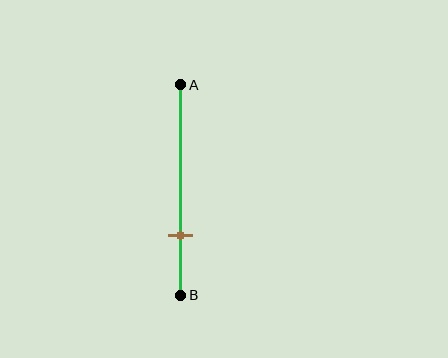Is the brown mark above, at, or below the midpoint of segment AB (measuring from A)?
The brown mark is below the midpoint of segment AB.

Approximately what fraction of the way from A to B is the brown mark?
The brown mark is approximately 70% of the way from A to B.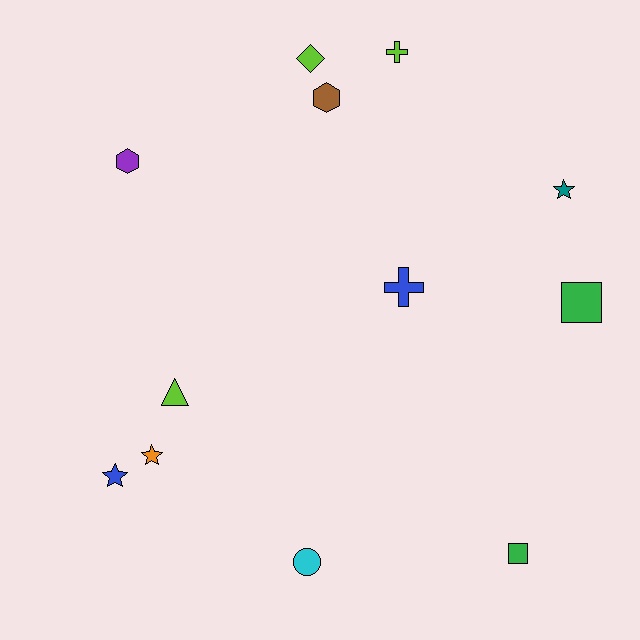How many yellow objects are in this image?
There are no yellow objects.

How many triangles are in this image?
There is 1 triangle.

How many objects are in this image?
There are 12 objects.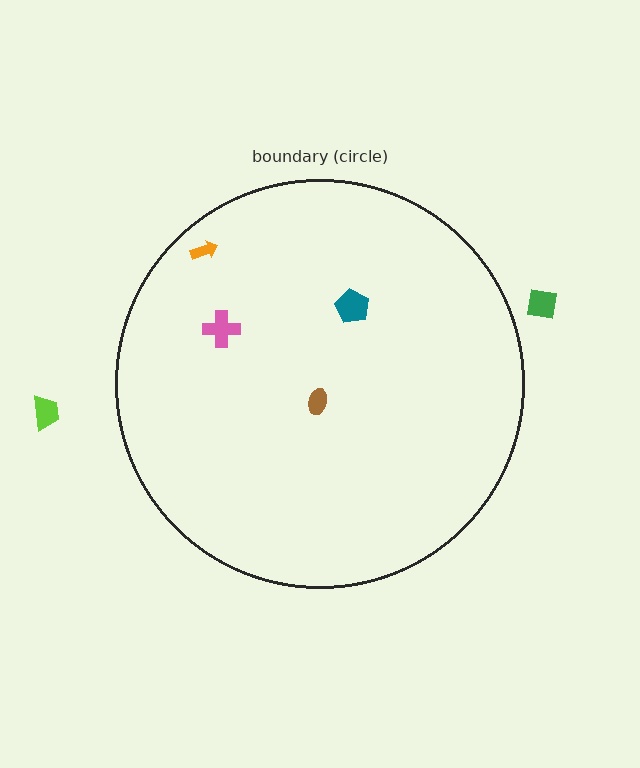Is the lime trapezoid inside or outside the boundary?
Outside.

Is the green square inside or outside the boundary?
Outside.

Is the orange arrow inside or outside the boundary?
Inside.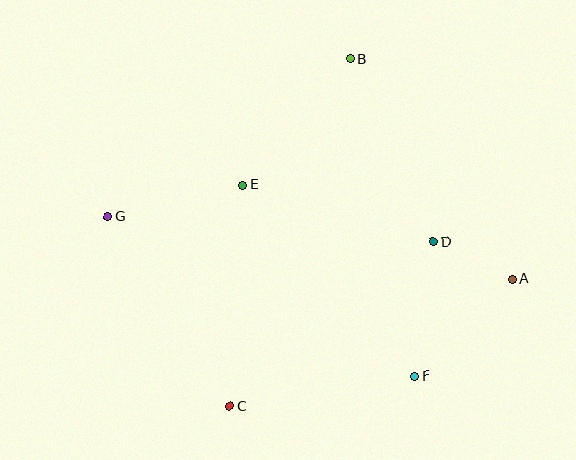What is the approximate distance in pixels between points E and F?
The distance between E and F is approximately 257 pixels.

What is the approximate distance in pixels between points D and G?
The distance between D and G is approximately 326 pixels.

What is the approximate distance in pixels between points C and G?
The distance between C and G is approximately 226 pixels.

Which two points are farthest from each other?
Points A and G are farthest from each other.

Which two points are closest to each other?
Points A and D are closest to each other.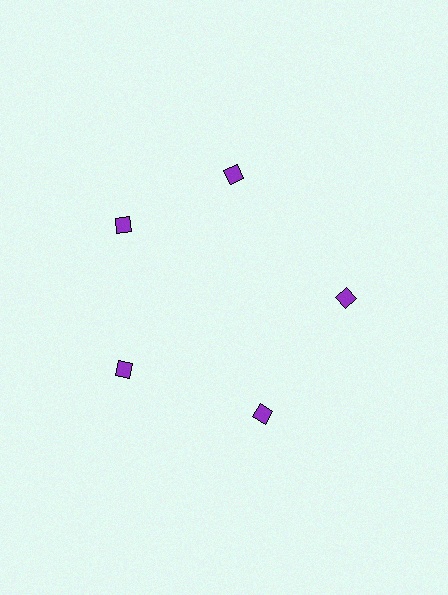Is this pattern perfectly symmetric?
No. The 5 purple diamonds are arranged in a ring, but one element near the 1 o'clock position is rotated out of alignment along the ring, breaking the 5-fold rotational symmetry.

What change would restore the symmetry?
The symmetry would be restored by rotating it back into even spacing with its neighbors so that all 5 diamonds sit at equal angles and equal distance from the center.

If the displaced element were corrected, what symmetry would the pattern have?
It would have 5-fold rotational symmetry — the pattern would map onto itself every 72 degrees.